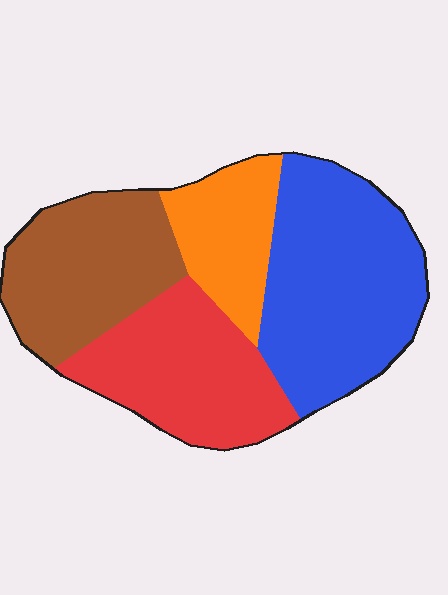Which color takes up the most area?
Blue, at roughly 35%.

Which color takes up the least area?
Orange, at roughly 15%.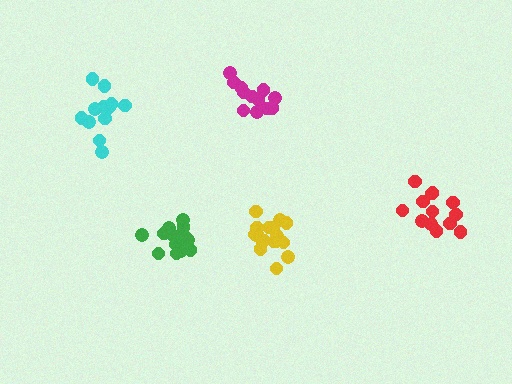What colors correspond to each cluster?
The clusters are colored: magenta, red, cyan, green, yellow.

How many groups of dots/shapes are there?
There are 5 groups.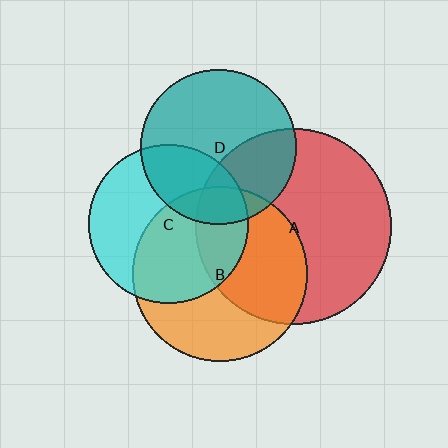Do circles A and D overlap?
Yes.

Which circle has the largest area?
Circle A (red).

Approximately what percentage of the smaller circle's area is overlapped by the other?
Approximately 35%.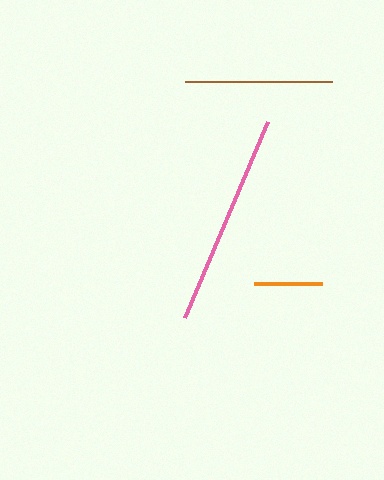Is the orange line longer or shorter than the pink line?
The pink line is longer than the orange line.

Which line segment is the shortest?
The orange line is the shortest at approximately 68 pixels.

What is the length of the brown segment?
The brown segment is approximately 147 pixels long.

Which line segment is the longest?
The pink line is the longest at approximately 212 pixels.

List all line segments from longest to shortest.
From longest to shortest: pink, brown, orange.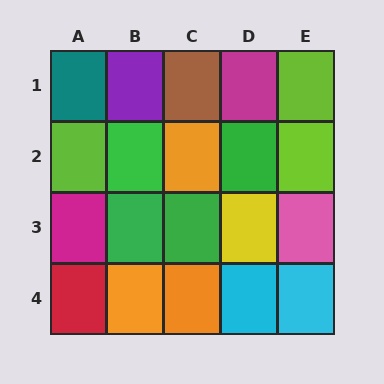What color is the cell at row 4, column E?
Cyan.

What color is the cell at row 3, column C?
Green.